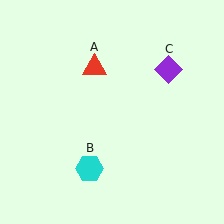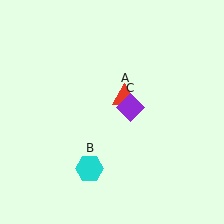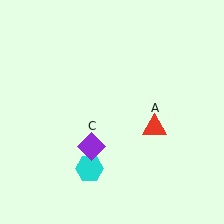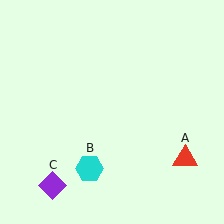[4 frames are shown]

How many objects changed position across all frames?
2 objects changed position: red triangle (object A), purple diamond (object C).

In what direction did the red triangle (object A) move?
The red triangle (object A) moved down and to the right.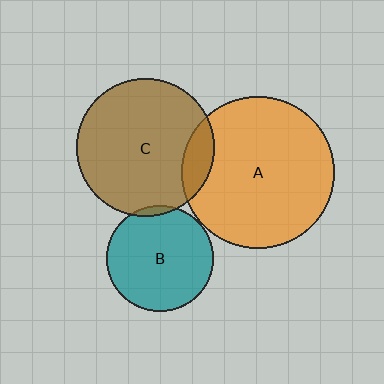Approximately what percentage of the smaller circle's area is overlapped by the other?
Approximately 5%.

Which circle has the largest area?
Circle A (orange).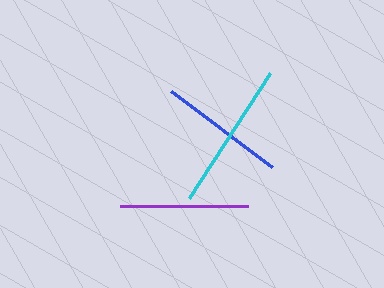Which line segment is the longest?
The cyan line is the longest at approximately 148 pixels.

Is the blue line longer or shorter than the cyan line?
The cyan line is longer than the blue line.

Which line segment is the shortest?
The blue line is the shortest at approximately 126 pixels.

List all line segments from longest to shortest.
From longest to shortest: cyan, purple, blue.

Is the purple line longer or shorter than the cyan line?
The cyan line is longer than the purple line.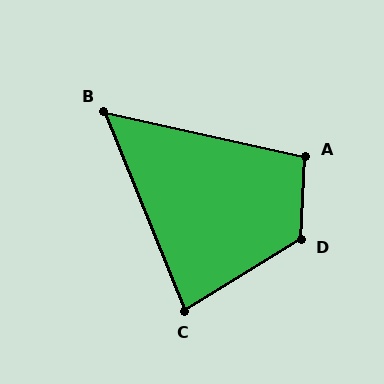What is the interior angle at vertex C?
Approximately 80 degrees (acute).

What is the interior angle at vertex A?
Approximately 100 degrees (obtuse).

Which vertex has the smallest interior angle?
B, at approximately 55 degrees.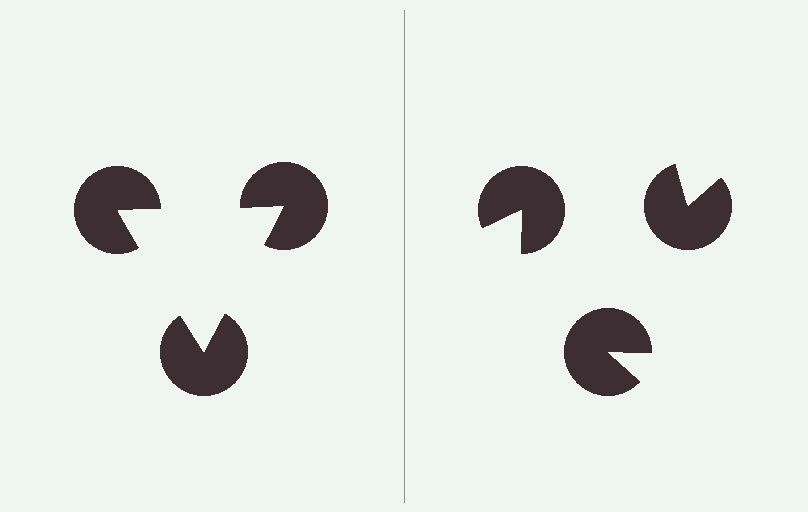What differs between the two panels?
The pac-man discs are positioned identically on both sides; only the wedge orientations differ. On the left they align to a triangle; on the right they are misaligned.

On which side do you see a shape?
An illusory triangle appears on the left side. On the right side the wedge cuts are rotated, so no coherent shape forms.